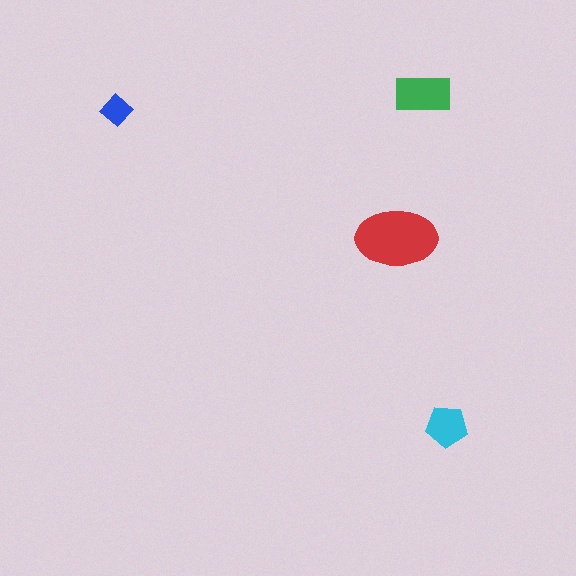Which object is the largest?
The red ellipse.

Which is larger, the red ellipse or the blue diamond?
The red ellipse.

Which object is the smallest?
The blue diamond.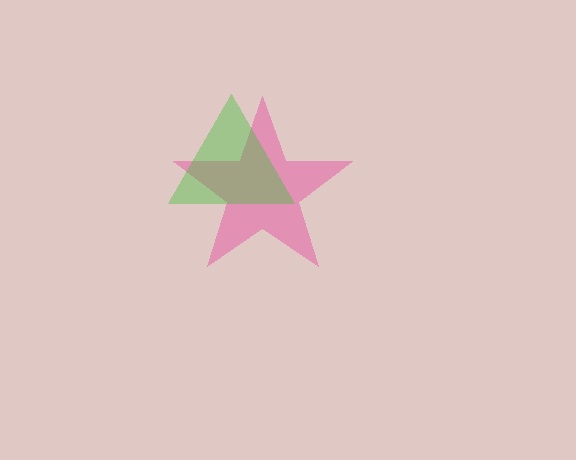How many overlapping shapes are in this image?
There are 2 overlapping shapes in the image.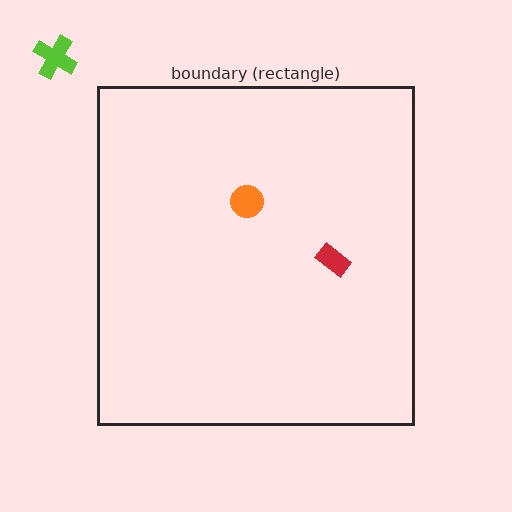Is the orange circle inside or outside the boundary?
Inside.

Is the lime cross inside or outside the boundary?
Outside.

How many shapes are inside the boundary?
2 inside, 1 outside.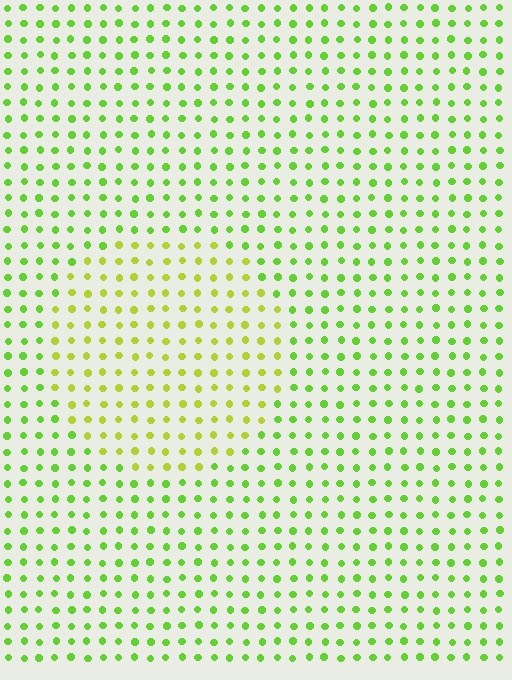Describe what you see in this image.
The image is filled with small lime elements in a uniform arrangement. A circle-shaped region is visible where the elements are tinted to a slightly different hue, forming a subtle color boundary.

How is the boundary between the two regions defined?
The boundary is defined purely by a slight shift in hue (about 29 degrees). Spacing, size, and orientation are identical on both sides.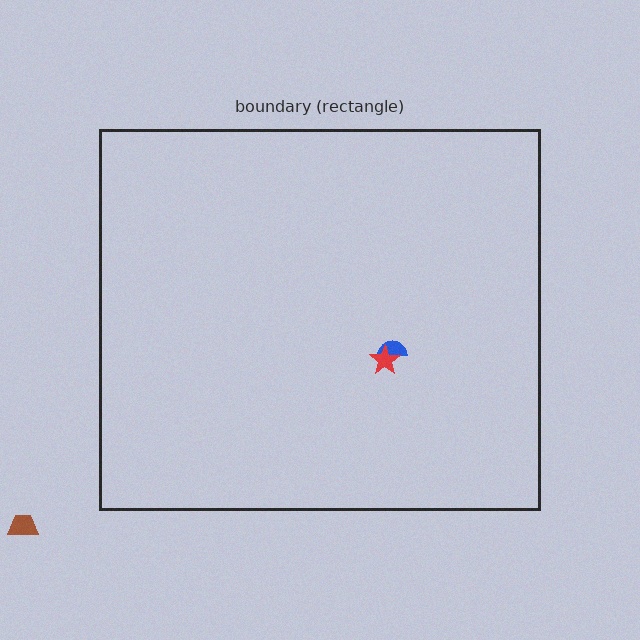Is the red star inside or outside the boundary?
Inside.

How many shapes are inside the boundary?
2 inside, 1 outside.